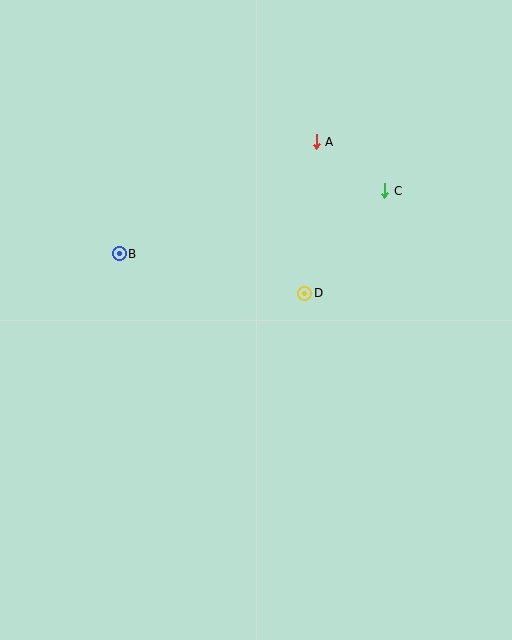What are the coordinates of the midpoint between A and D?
The midpoint between A and D is at (310, 218).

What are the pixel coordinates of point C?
Point C is at (385, 191).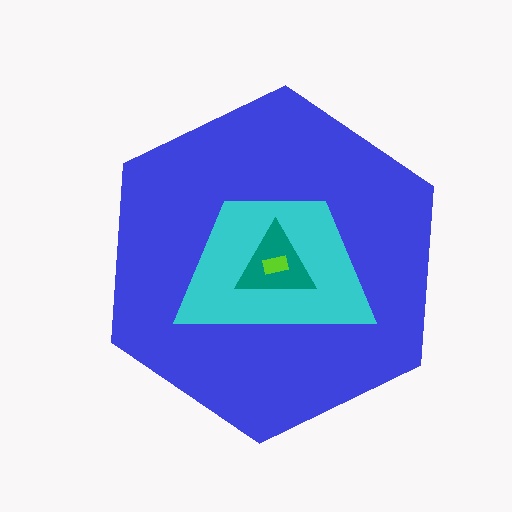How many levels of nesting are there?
4.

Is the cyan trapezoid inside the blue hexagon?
Yes.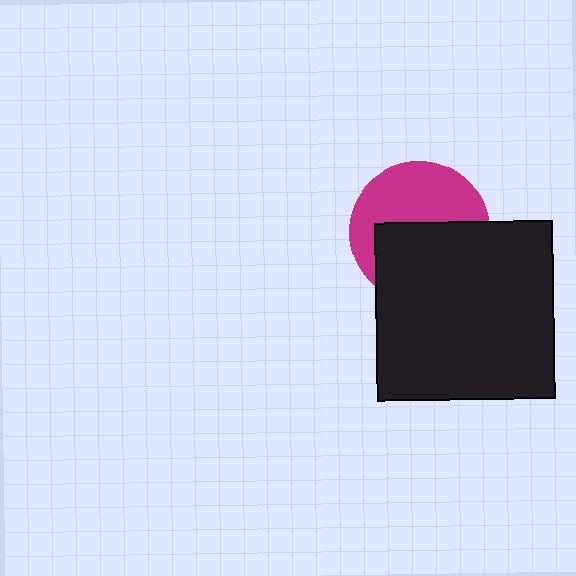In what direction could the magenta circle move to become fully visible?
The magenta circle could move up. That would shift it out from behind the black square entirely.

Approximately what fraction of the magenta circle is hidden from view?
Roughly 51% of the magenta circle is hidden behind the black square.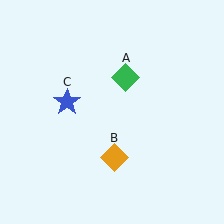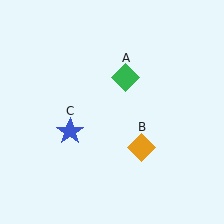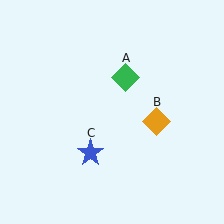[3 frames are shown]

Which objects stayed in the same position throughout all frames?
Green diamond (object A) remained stationary.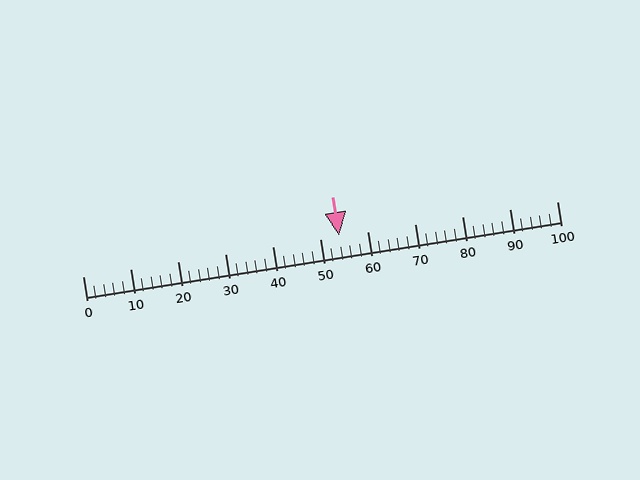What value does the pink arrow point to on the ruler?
The pink arrow points to approximately 54.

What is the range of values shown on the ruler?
The ruler shows values from 0 to 100.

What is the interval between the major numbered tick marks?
The major tick marks are spaced 10 units apart.